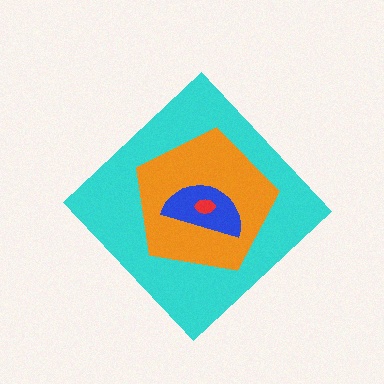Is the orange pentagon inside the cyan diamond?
Yes.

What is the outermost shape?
The cyan diamond.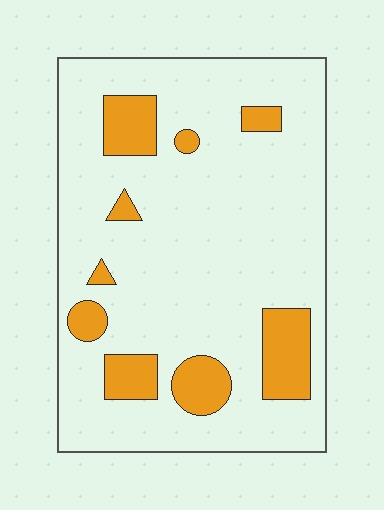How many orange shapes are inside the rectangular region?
9.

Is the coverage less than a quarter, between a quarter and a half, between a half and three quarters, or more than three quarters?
Less than a quarter.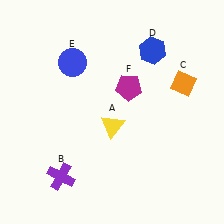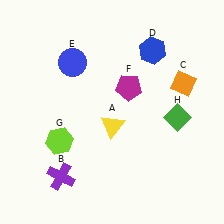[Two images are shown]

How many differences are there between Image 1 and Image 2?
There are 2 differences between the two images.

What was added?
A lime hexagon (G), a green diamond (H) were added in Image 2.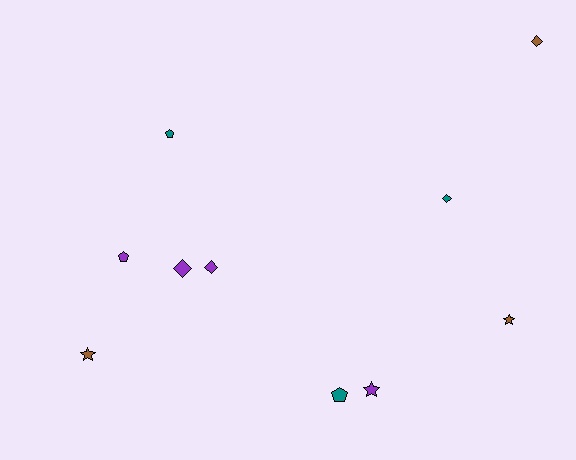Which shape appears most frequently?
Diamond, with 4 objects.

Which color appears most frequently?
Purple, with 4 objects.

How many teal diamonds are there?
There is 1 teal diamond.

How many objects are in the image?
There are 10 objects.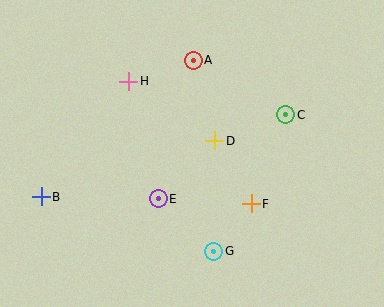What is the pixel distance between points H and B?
The distance between H and B is 145 pixels.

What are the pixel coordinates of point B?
Point B is at (41, 197).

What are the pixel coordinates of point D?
Point D is at (215, 141).